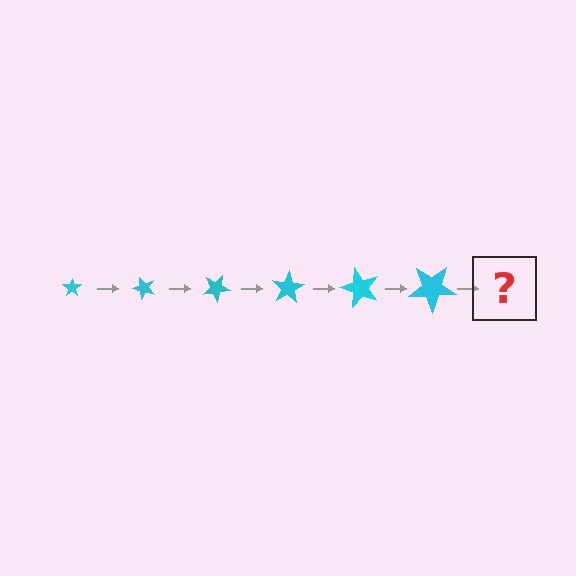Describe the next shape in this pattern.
It should be a star, larger than the previous one and rotated 300 degrees from the start.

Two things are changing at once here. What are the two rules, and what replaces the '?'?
The two rules are that the star grows larger each step and it rotates 50 degrees each step. The '?' should be a star, larger than the previous one and rotated 300 degrees from the start.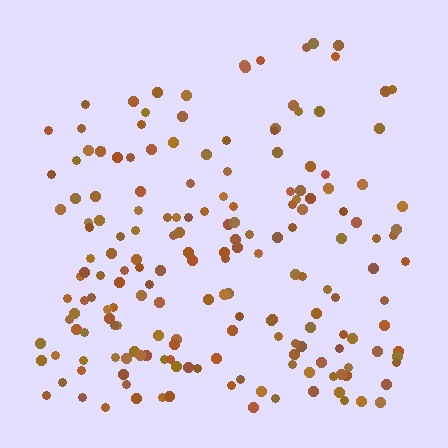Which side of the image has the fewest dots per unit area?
The top.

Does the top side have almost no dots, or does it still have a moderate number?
Still a moderate number, just noticeably fewer than the bottom.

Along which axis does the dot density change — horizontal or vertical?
Vertical.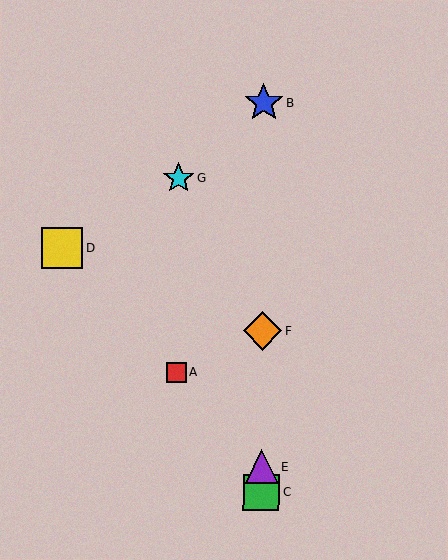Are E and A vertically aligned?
No, E is at x≈262 and A is at x≈176.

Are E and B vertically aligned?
Yes, both are at x≈262.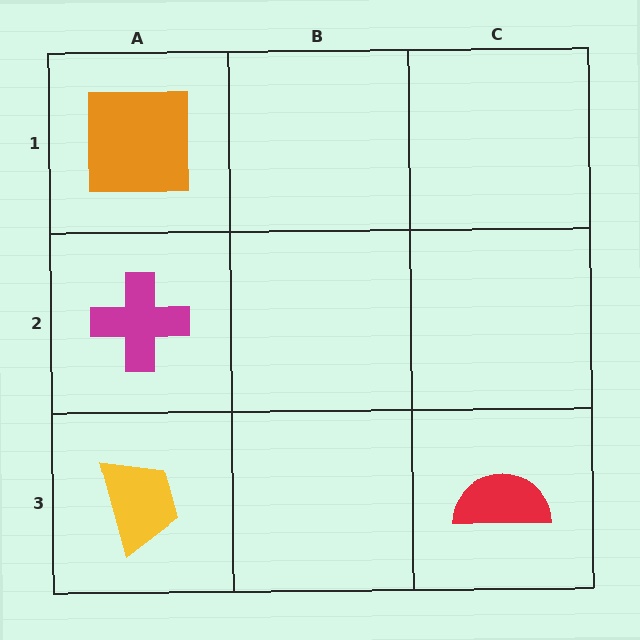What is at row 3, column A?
A yellow trapezoid.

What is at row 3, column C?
A red semicircle.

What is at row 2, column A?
A magenta cross.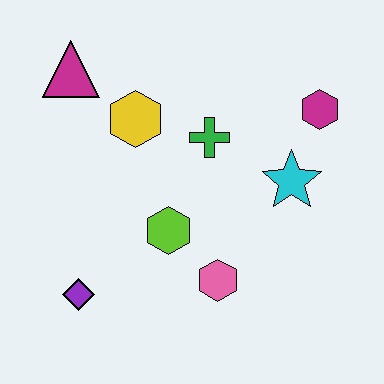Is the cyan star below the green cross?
Yes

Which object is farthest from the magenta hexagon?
The purple diamond is farthest from the magenta hexagon.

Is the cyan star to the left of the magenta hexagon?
Yes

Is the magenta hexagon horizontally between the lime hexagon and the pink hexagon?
No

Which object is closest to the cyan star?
The magenta hexagon is closest to the cyan star.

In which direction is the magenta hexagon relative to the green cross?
The magenta hexagon is to the right of the green cross.